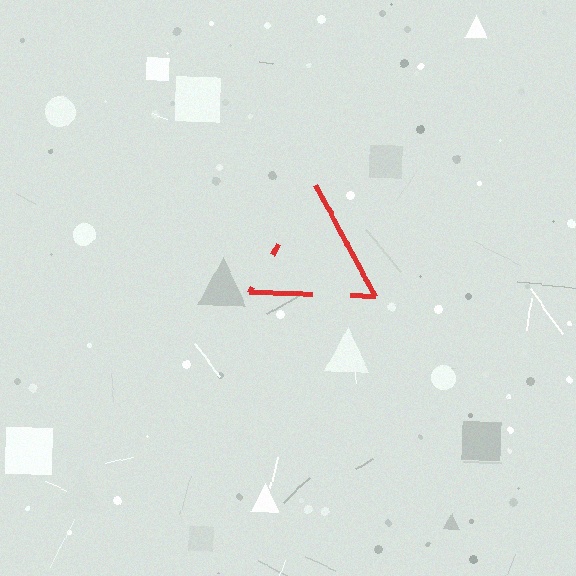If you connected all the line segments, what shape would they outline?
They would outline a triangle.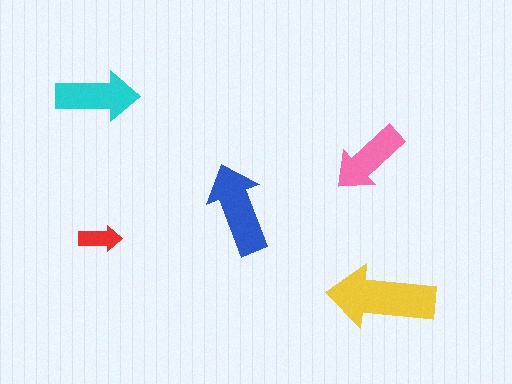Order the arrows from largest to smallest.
the yellow one, the blue one, the cyan one, the pink one, the red one.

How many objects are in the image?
There are 5 objects in the image.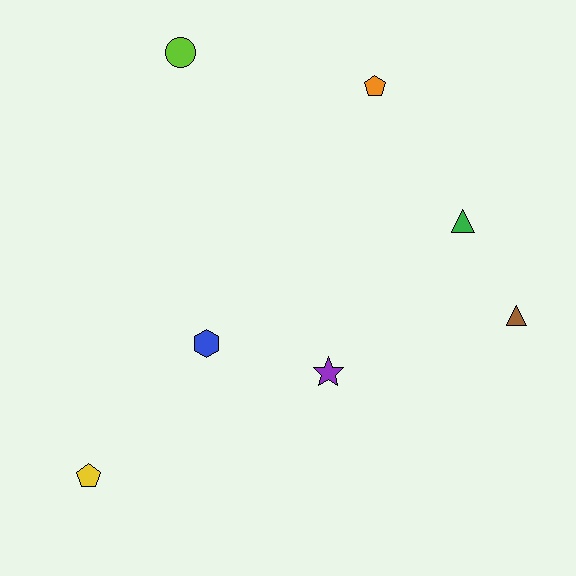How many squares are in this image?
There are no squares.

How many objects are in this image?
There are 7 objects.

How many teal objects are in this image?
There are no teal objects.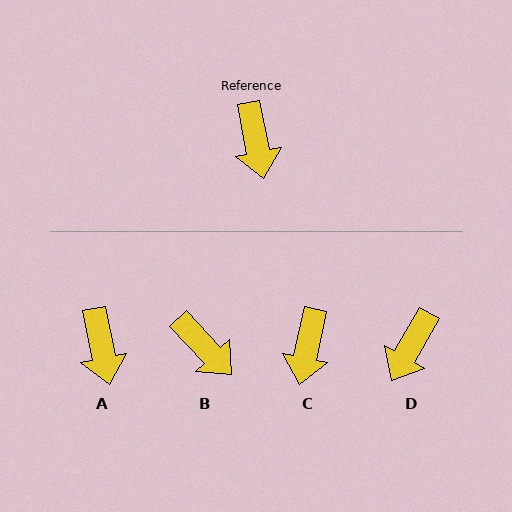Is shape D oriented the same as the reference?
No, it is off by about 41 degrees.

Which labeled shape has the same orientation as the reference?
A.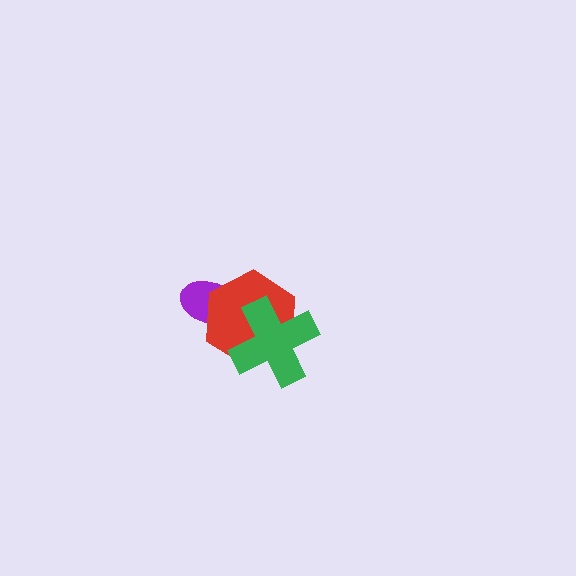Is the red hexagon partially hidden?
Yes, it is partially covered by another shape.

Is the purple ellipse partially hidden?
Yes, it is partially covered by another shape.